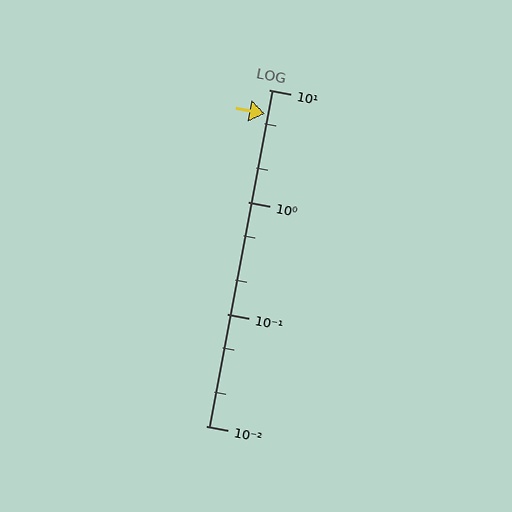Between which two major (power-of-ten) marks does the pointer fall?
The pointer is between 1 and 10.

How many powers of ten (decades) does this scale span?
The scale spans 3 decades, from 0.01 to 10.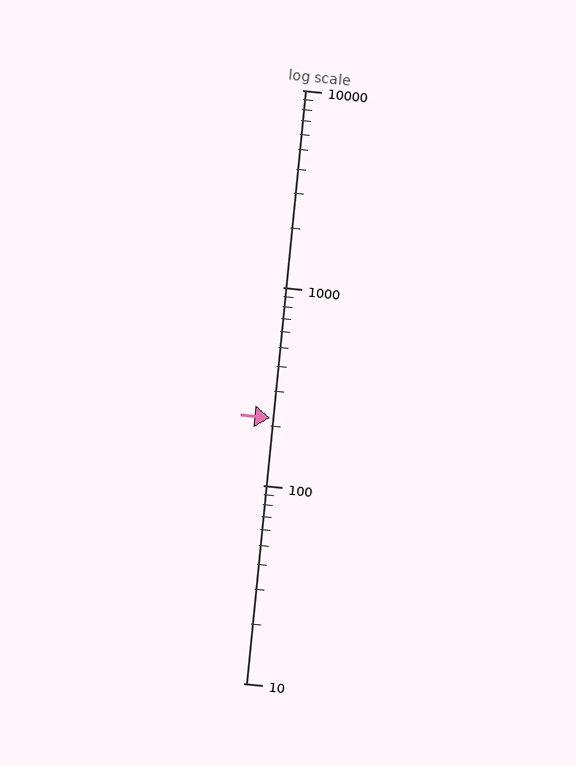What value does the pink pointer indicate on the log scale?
The pointer indicates approximately 220.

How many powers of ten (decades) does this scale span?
The scale spans 3 decades, from 10 to 10000.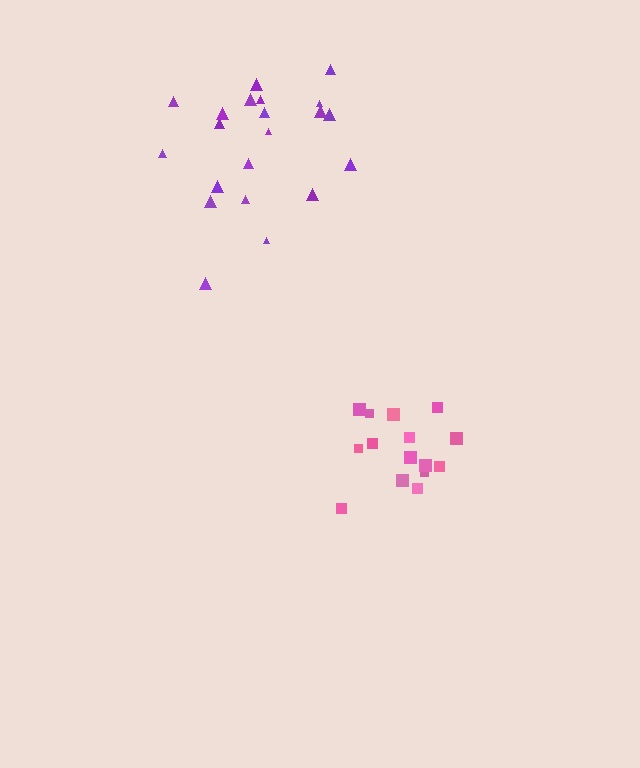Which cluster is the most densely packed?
Pink.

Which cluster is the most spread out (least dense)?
Purple.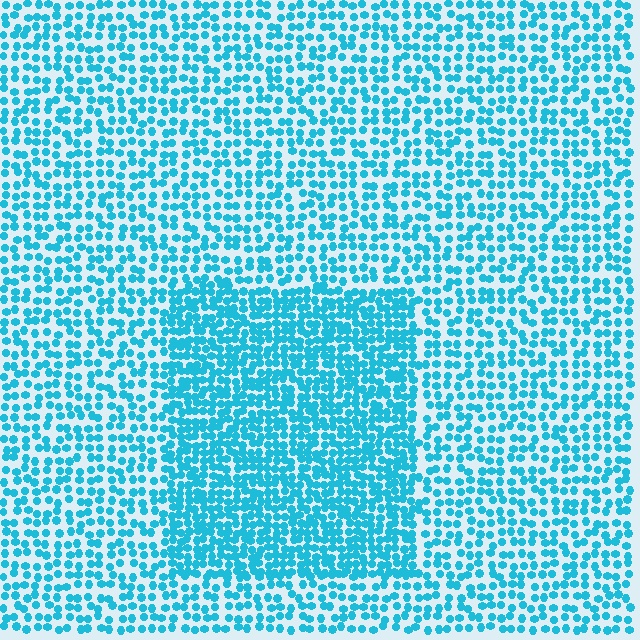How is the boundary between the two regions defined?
The boundary is defined by a change in element density (approximately 1.7x ratio). All elements are the same color, size, and shape.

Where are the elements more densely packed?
The elements are more densely packed inside the rectangle boundary.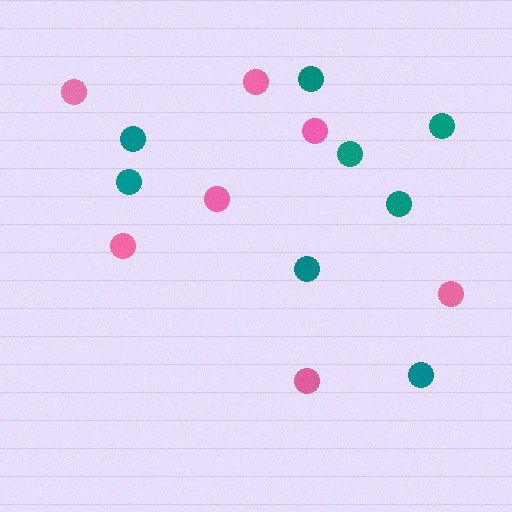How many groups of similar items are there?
There are 2 groups: one group of teal circles (8) and one group of pink circles (7).